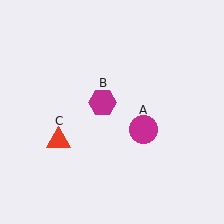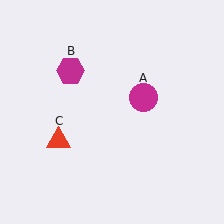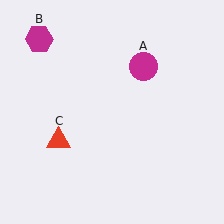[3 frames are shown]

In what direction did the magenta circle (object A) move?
The magenta circle (object A) moved up.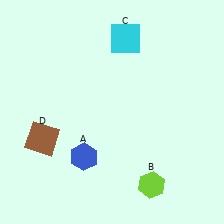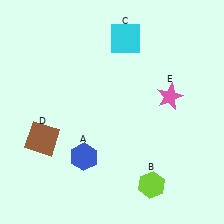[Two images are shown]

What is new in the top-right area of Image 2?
A pink star (E) was added in the top-right area of Image 2.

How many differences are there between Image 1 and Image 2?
There is 1 difference between the two images.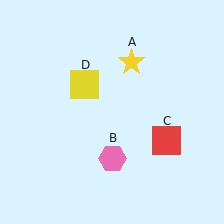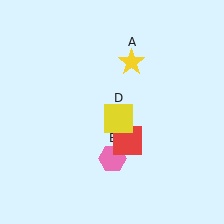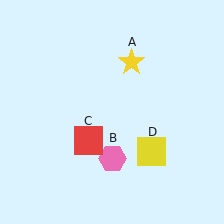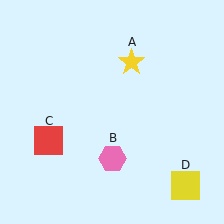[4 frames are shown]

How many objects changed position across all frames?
2 objects changed position: red square (object C), yellow square (object D).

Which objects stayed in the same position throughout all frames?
Yellow star (object A) and pink hexagon (object B) remained stationary.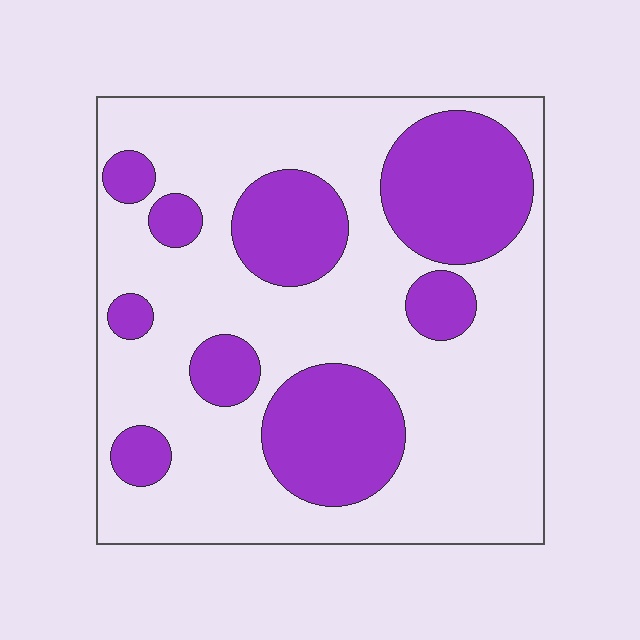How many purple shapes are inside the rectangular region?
9.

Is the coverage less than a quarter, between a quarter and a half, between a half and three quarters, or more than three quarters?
Between a quarter and a half.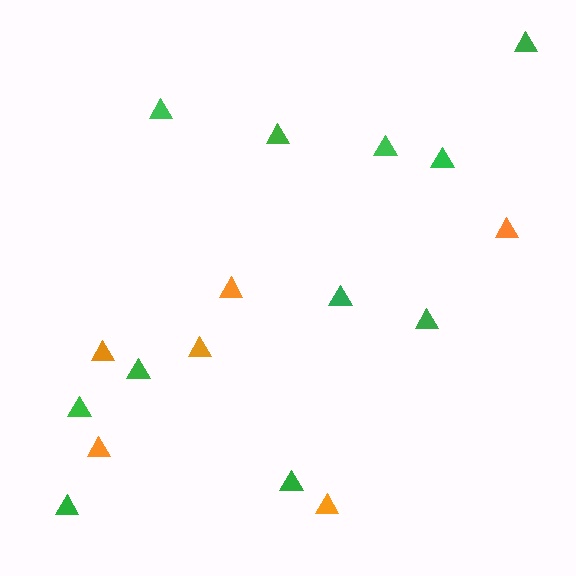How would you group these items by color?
There are 2 groups: one group of orange triangles (6) and one group of green triangles (11).